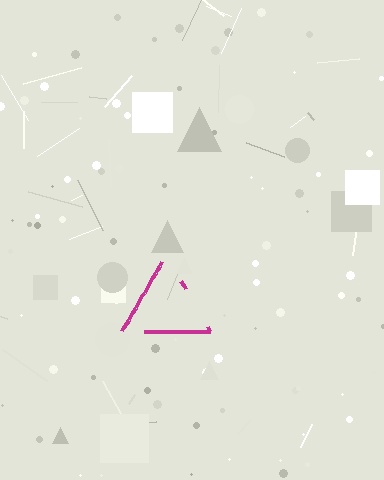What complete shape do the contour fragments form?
The contour fragments form a triangle.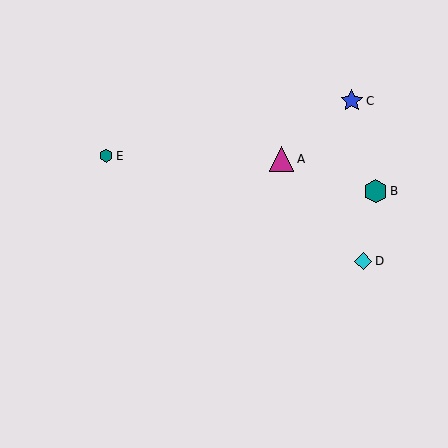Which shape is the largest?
The magenta triangle (labeled A) is the largest.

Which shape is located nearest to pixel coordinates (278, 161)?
The magenta triangle (labeled A) at (281, 159) is nearest to that location.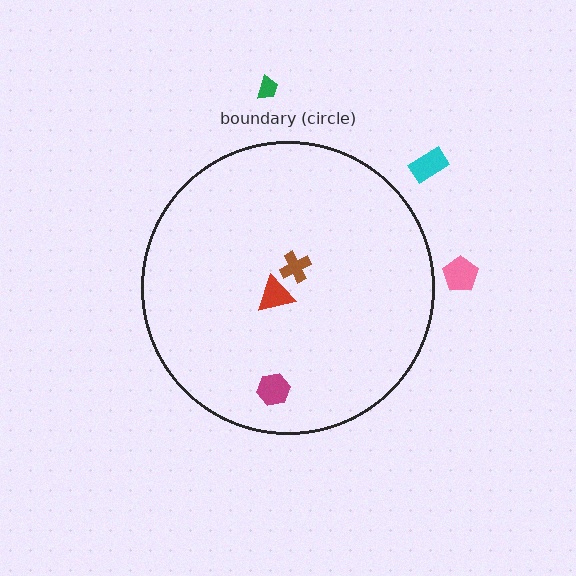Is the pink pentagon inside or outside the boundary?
Outside.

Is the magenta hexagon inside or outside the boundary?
Inside.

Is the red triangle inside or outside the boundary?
Inside.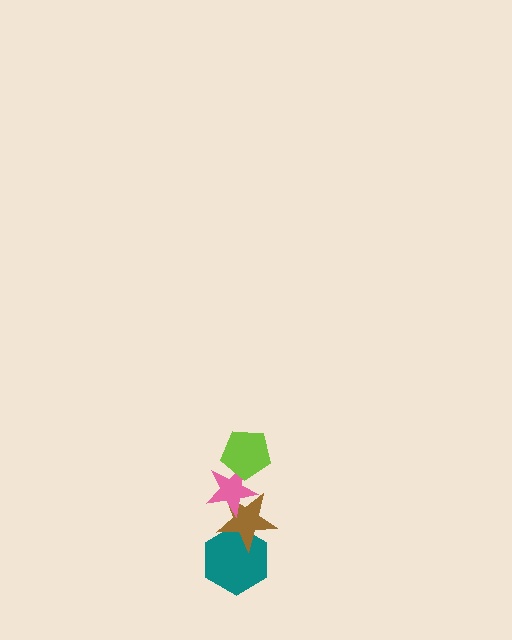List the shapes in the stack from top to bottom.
From top to bottom: the lime pentagon, the pink star, the brown star, the teal hexagon.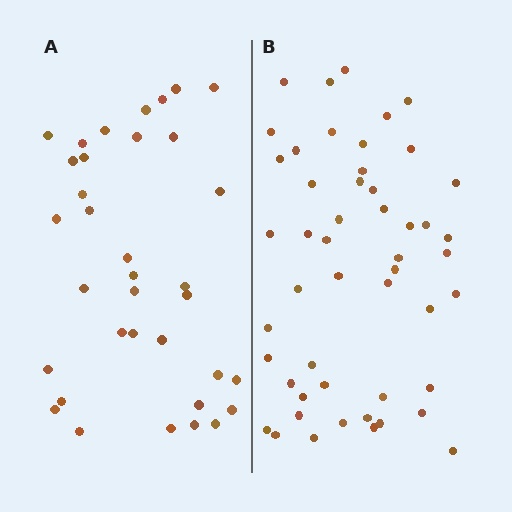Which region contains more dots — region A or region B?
Region B (the right region) has more dots.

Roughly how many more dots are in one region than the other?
Region B has approximately 15 more dots than region A.